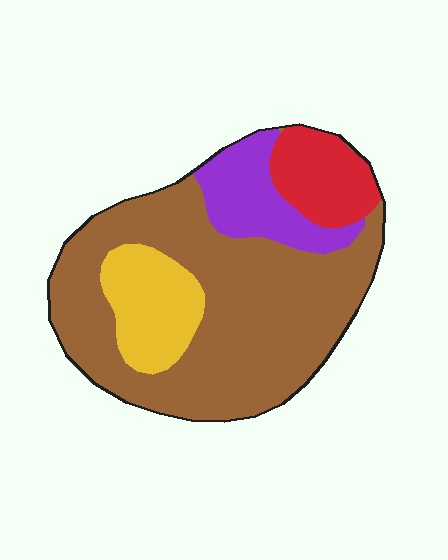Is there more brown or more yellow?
Brown.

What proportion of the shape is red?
Red takes up about one eighth (1/8) of the shape.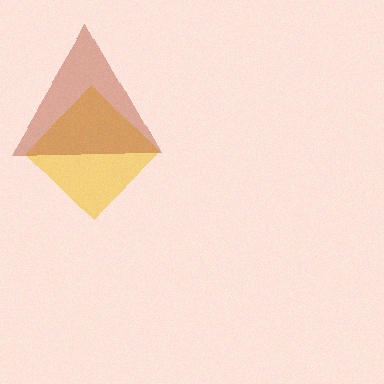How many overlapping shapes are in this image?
There are 2 overlapping shapes in the image.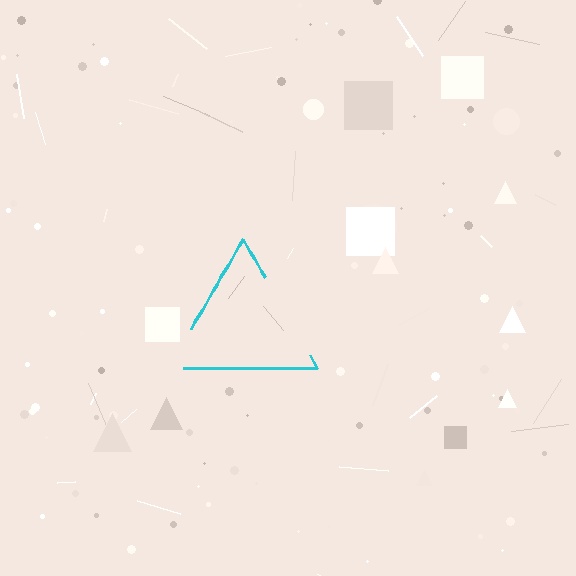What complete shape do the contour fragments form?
The contour fragments form a triangle.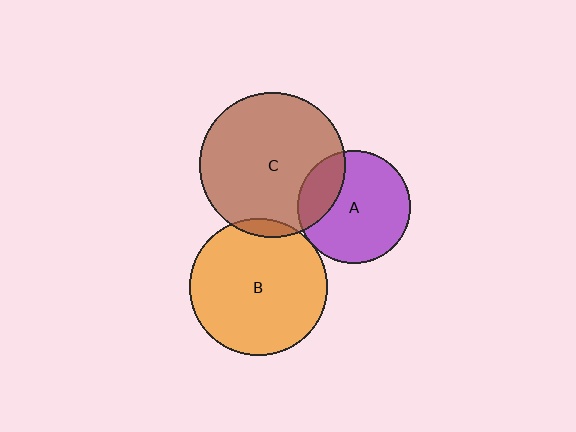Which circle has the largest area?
Circle C (brown).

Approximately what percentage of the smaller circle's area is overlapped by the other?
Approximately 5%.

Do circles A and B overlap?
Yes.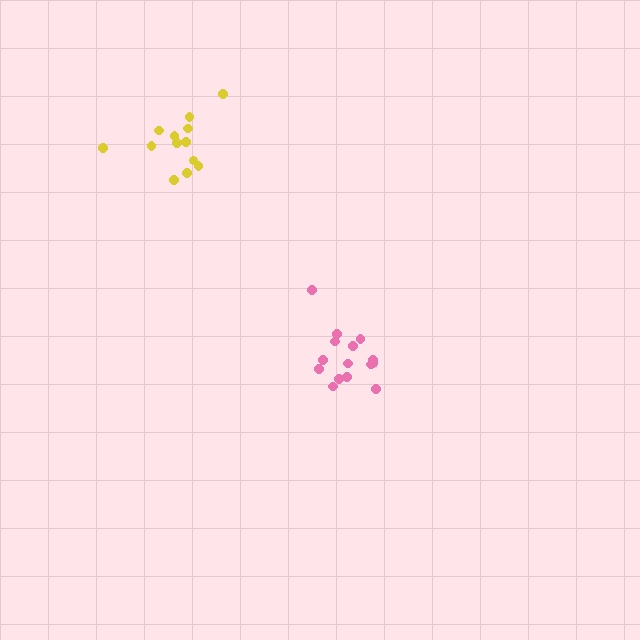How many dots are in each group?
Group 1: 15 dots, Group 2: 13 dots (28 total).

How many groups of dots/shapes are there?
There are 2 groups.